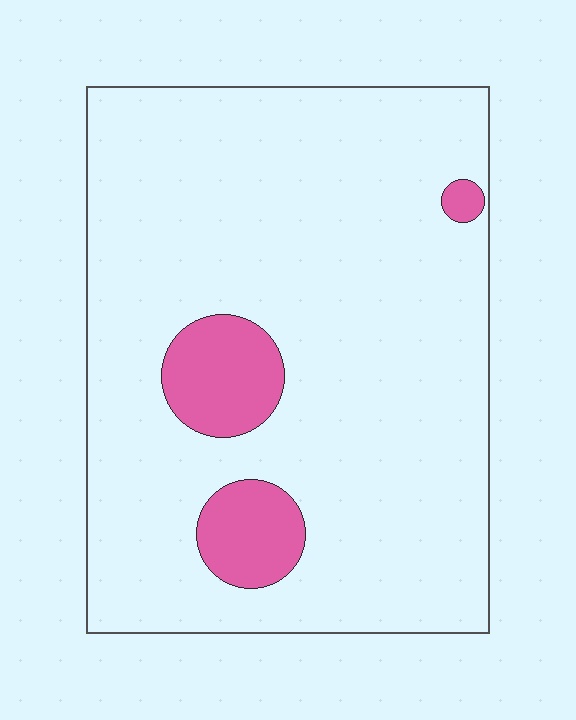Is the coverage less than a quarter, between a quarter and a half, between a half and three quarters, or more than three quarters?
Less than a quarter.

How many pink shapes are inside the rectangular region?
3.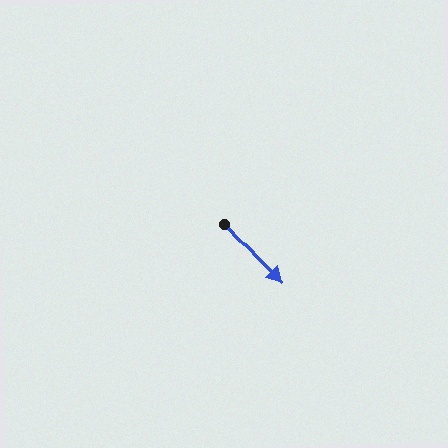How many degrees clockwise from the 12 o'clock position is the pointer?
Approximately 136 degrees.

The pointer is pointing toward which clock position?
Roughly 5 o'clock.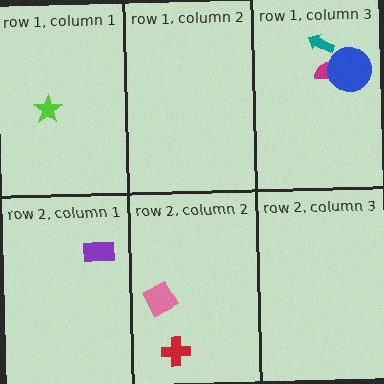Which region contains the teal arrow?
The row 1, column 3 region.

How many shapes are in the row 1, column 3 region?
3.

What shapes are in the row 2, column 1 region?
The purple rectangle.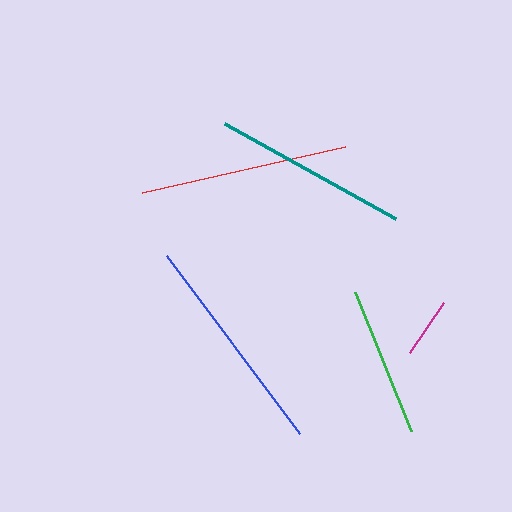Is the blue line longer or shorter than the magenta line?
The blue line is longer than the magenta line.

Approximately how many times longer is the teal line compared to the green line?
The teal line is approximately 1.3 times the length of the green line.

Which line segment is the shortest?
The magenta line is the shortest at approximately 60 pixels.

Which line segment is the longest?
The blue line is the longest at approximately 222 pixels.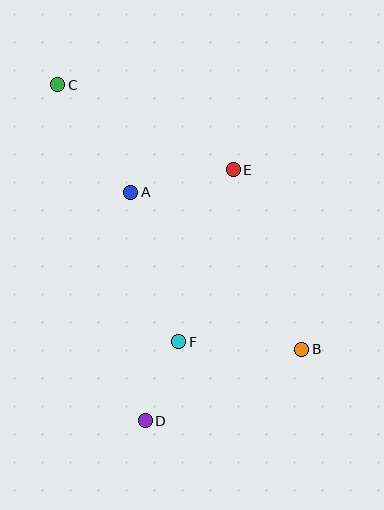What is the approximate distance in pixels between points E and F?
The distance between E and F is approximately 181 pixels.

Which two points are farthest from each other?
Points B and C are farthest from each other.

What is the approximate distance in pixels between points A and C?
The distance between A and C is approximately 130 pixels.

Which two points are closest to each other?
Points D and F are closest to each other.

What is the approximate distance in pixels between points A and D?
The distance between A and D is approximately 229 pixels.